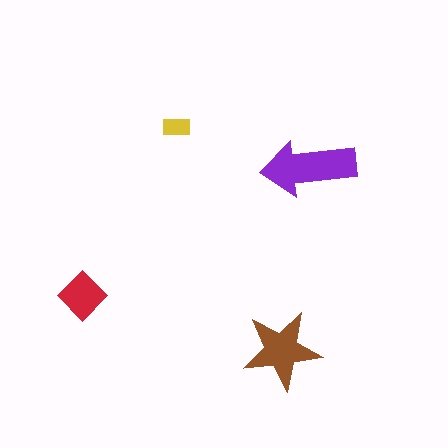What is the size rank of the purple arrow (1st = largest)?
1st.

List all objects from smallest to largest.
The yellow rectangle, the red diamond, the brown star, the purple arrow.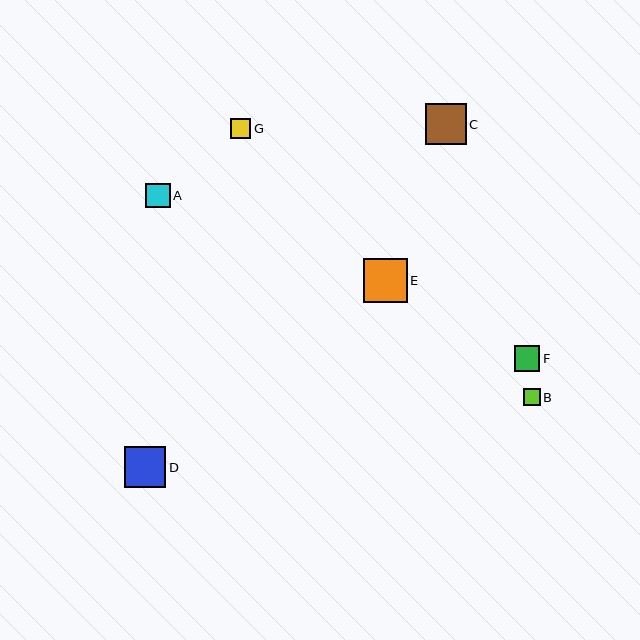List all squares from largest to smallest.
From largest to smallest: E, D, C, F, A, G, B.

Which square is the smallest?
Square B is the smallest with a size of approximately 17 pixels.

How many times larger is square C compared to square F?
Square C is approximately 1.6 times the size of square F.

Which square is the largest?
Square E is the largest with a size of approximately 44 pixels.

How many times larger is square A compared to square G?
Square A is approximately 1.2 times the size of square G.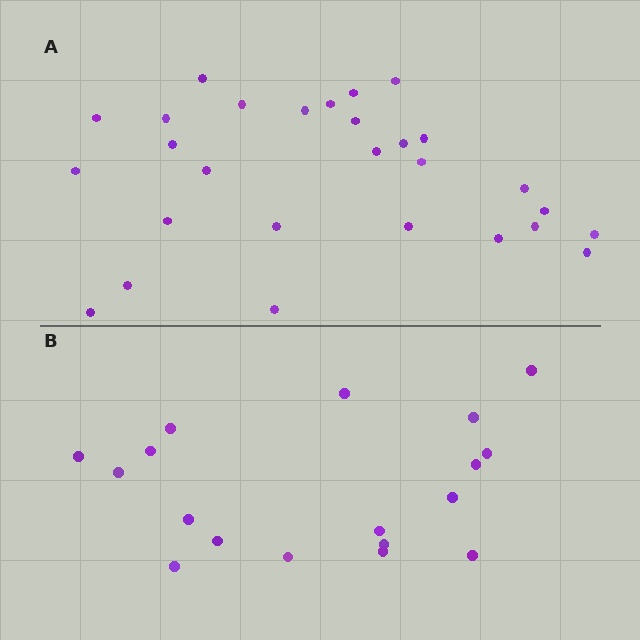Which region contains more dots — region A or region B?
Region A (the top region) has more dots.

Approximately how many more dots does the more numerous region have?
Region A has roughly 10 or so more dots than region B.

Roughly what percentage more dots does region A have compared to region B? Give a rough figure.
About 55% more.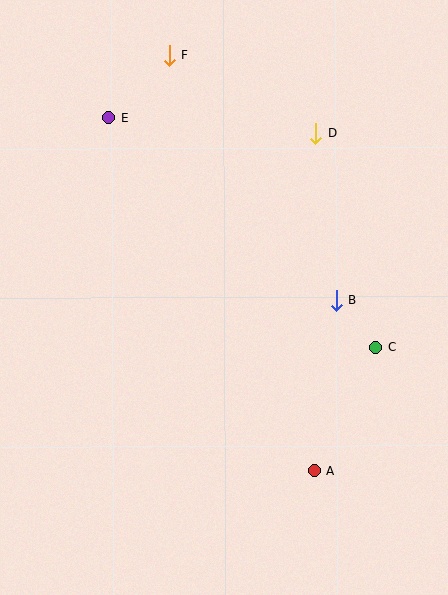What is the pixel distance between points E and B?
The distance between E and B is 291 pixels.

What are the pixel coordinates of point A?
Point A is at (314, 470).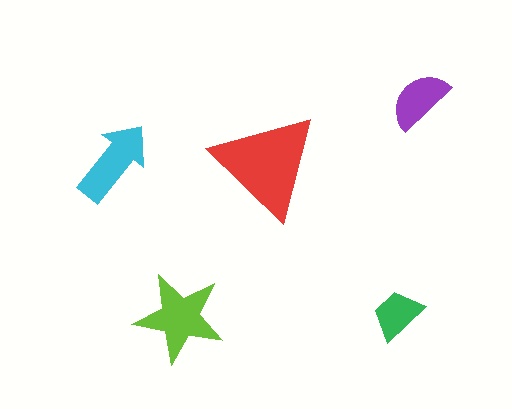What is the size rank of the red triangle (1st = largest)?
1st.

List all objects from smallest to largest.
The green trapezoid, the purple semicircle, the cyan arrow, the lime star, the red triangle.